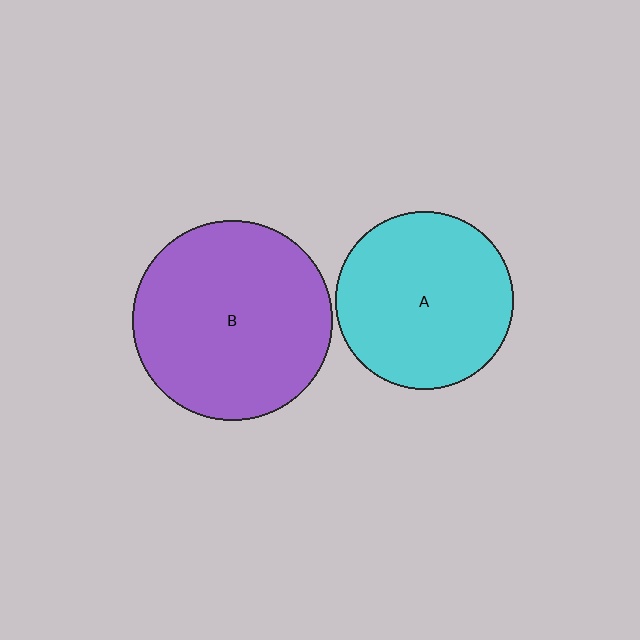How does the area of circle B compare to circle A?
Approximately 1.3 times.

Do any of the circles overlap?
No, none of the circles overlap.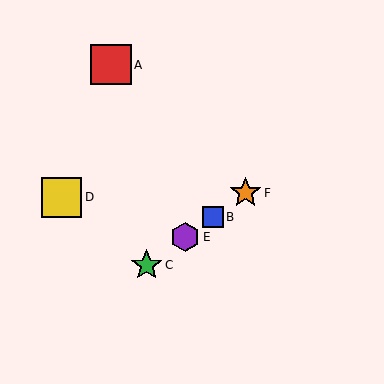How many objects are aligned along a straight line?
4 objects (B, C, E, F) are aligned along a straight line.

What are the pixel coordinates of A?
Object A is at (111, 65).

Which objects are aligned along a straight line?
Objects B, C, E, F are aligned along a straight line.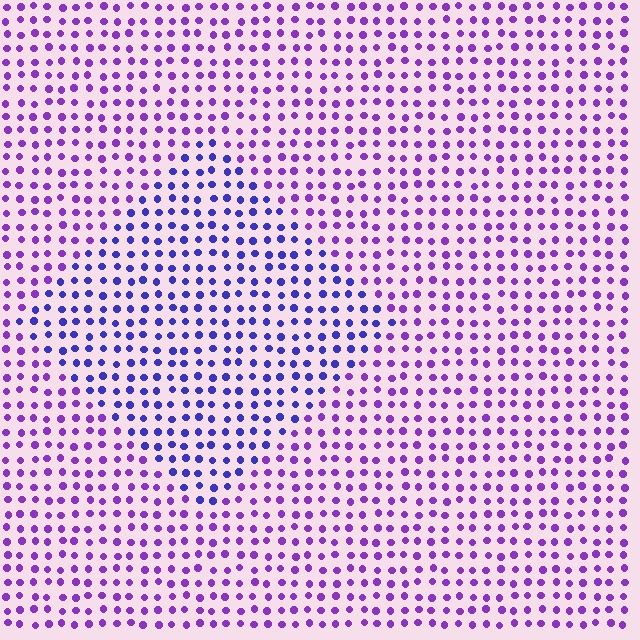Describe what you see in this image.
The image is filled with small purple elements in a uniform arrangement. A diamond-shaped region is visible where the elements are tinted to a slightly different hue, forming a subtle color boundary.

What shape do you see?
I see a diamond.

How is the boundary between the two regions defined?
The boundary is defined purely by a slight shift in hue (about 35 degrees). Spacing, size, and orientation are identical on both sides.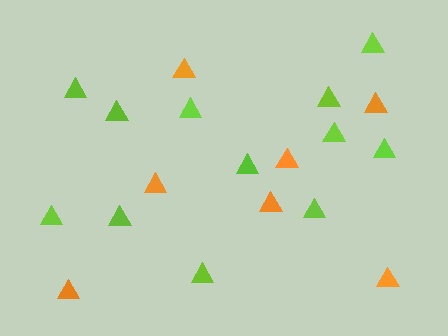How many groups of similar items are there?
There are 2 groups: one group of orange triangles (7) and one group of lime triangles (12).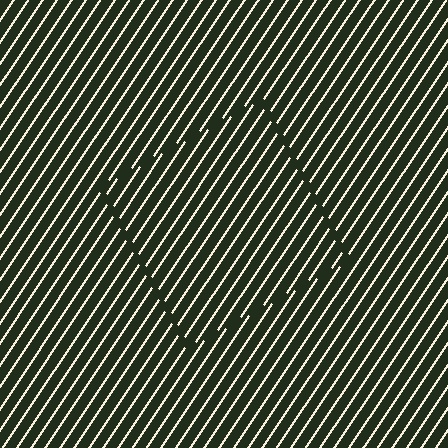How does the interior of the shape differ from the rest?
The interior of the shape contains the same grating, shifted by half a period — the contour is defined by the phase discontinuity where line-ends from the inner and outer gratings abut.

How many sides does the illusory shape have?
4 sides — the line-ends trace a square.